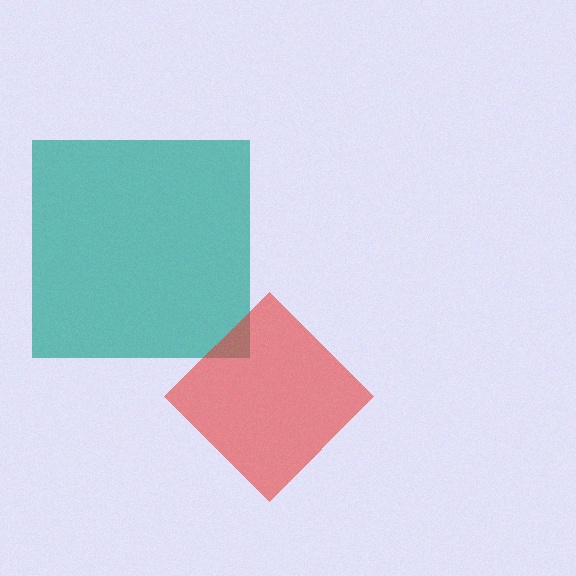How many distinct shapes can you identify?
There are 2 distinct shapes: a teal square, a red diamond.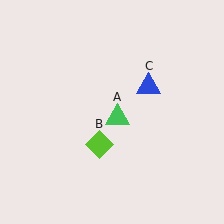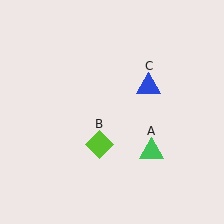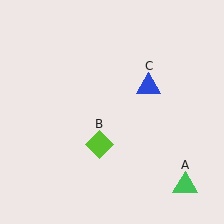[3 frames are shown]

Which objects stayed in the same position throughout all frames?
Lime diamond (object B) and blue triangle (object C) remained stationary.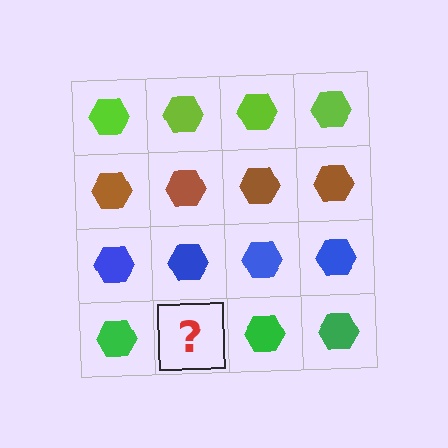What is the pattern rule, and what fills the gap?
The rule is that each row has a consistent color. The gap should be filled with a green hexagon.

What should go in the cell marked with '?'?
The missing cell should contain a green hexagon.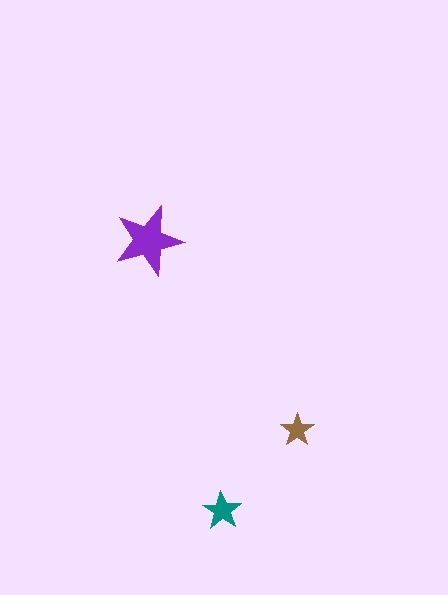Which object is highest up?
The purple star is topmost.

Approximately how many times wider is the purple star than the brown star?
About 2 times wider.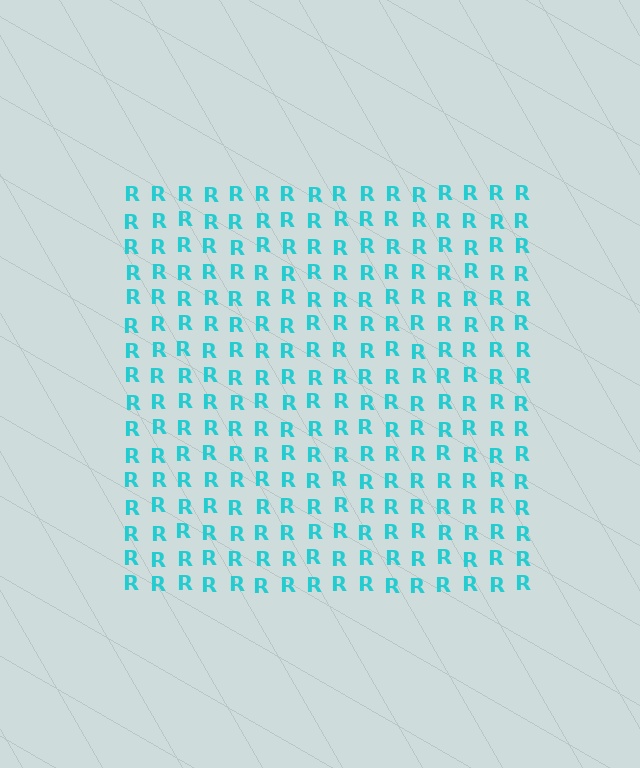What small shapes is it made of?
It is made of small letter R's.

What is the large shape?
The large shape is a square.